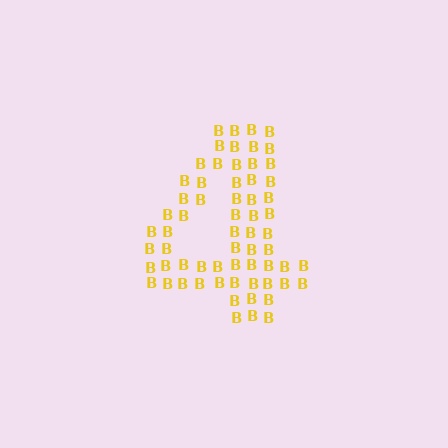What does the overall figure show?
The overall figure shows the digit 4.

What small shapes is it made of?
It is made of small letter B's.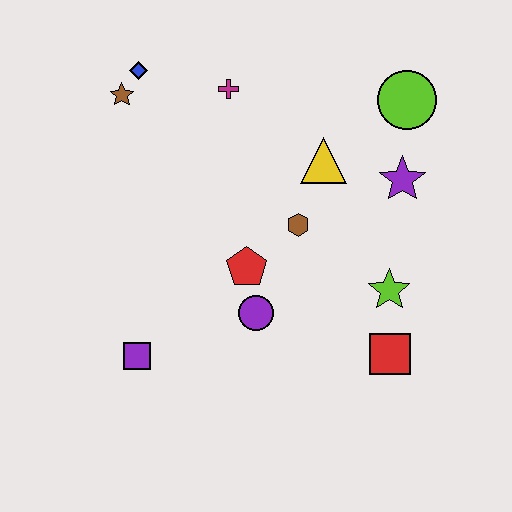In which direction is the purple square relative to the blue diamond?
The purple square is below the blue diamond.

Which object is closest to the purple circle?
The red pentagon is closest to the purple circle.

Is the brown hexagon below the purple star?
Yes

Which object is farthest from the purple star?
The purple square is farthest from the purple star.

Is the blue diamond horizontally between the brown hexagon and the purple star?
No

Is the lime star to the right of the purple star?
No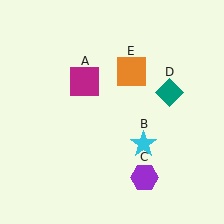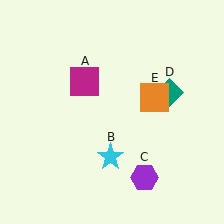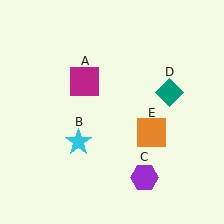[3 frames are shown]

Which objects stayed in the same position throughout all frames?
Magenta square (object A) and purple hexagon (object C) and teal diamond (object D) remained stationary.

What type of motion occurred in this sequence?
The cyan star (object B), orange square (object E) rotated clockwise around the center of the scene.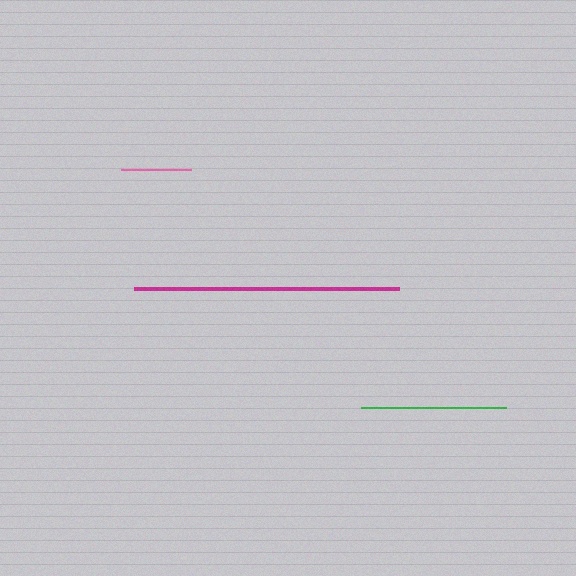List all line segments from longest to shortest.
From longest to shortest: magenta, green, pink.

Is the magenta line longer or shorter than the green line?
The magenta line is longer than the green line.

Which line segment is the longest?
The magenta line is the longest at approximately 265 pixels.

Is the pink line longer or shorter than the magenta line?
The magenta line is longer than the pink line.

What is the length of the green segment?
The green segment is approximately 145 pixels long.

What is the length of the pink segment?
The pink segment is approximately 70 pixels long.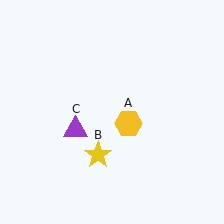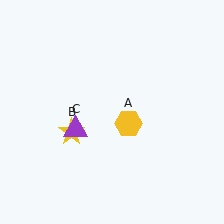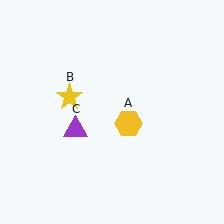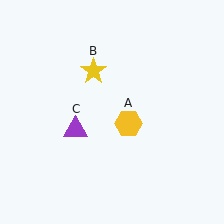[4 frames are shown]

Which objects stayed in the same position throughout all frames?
Yellow hexagon (object A) and purple triangle (object C) remained stationary.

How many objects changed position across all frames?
1 object changed position: yellow star (object B).